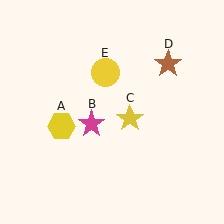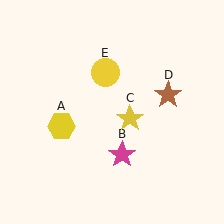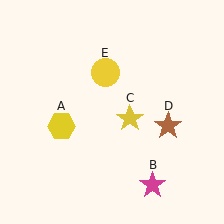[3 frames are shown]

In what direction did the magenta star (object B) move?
The magenta star (object B) moved down and to the right.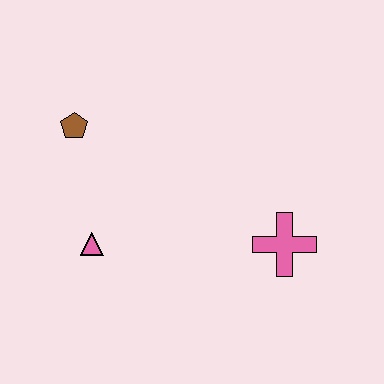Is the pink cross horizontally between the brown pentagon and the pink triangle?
No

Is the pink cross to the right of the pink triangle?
Yes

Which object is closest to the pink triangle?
The brown pentagon is closest to the pink triangle.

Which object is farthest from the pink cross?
The brown pentagon is farthest from the pink cross.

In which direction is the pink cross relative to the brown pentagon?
The pink cross is to the right of the brown pentagon.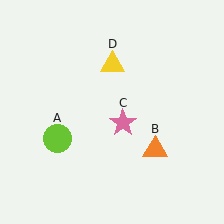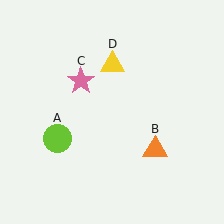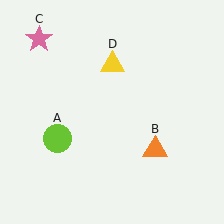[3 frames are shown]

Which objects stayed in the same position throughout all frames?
Lime circle (object A) and orange triangle (object B) and yellow triangle (object D) remained stationary.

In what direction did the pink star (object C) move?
The pink star (object C) moved up and to the left.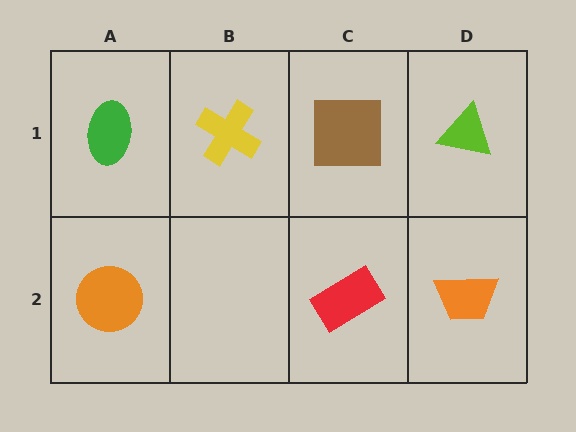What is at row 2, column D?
An orange trapezoid.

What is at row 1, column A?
A green ellipse.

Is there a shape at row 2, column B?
No, that cell is empty.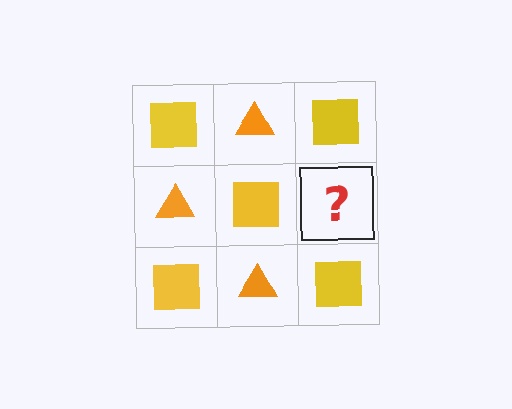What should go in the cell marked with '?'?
The missing cell should contain an orange triangle.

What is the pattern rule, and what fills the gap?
The rule is that it alternates yellow square and orange triangle in a checkerboard pattern. The gap should be filled with an orange triangle.